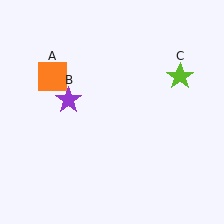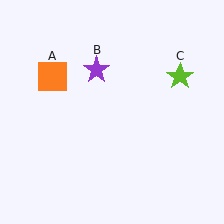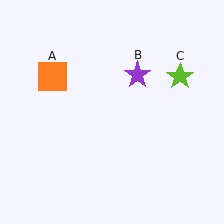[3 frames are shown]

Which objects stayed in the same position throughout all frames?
Orange square (object A) and lime star (object C) remained stationary.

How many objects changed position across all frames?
1 object changed position: purple star (object B).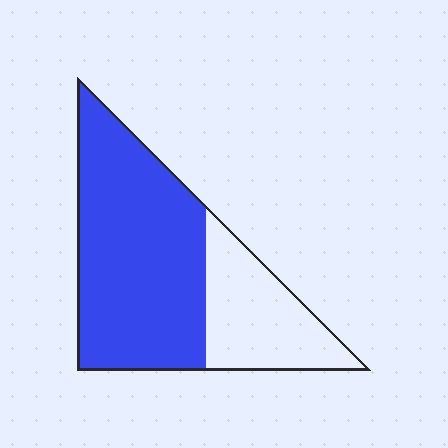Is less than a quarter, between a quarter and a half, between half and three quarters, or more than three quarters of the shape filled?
Between half and three quarters.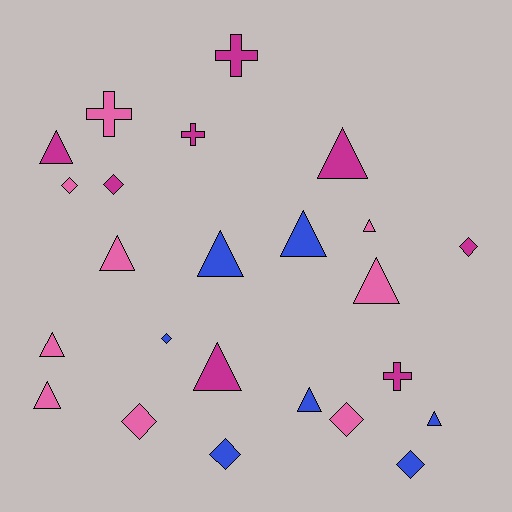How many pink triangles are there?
There are 5 pink triangles.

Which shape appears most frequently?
Triangle, with 12 objects.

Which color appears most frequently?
Pink, with 9 objects.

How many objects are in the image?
There are 24 objects.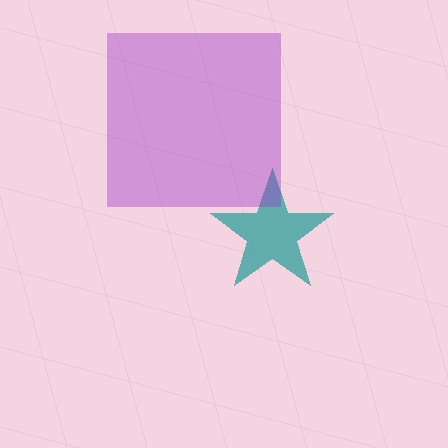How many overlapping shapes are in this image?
There are 2 overlapping shapes in the image.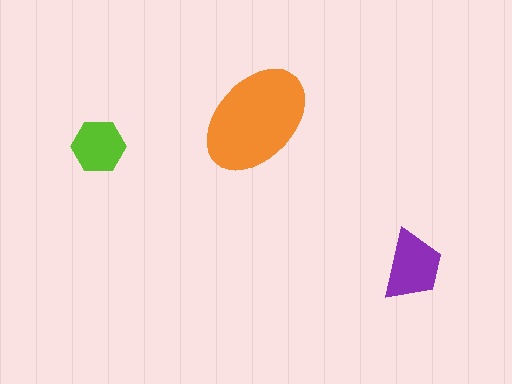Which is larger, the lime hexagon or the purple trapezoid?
The purple trapezoid.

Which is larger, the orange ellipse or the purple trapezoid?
The orange ellipse.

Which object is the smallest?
The lime hexagon.